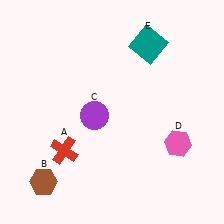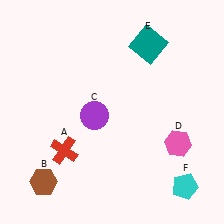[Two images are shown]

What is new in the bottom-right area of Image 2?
A cyan pentagon (F) was added in the bottom-right area of Image 2.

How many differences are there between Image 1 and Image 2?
There is 1 difference between the two images.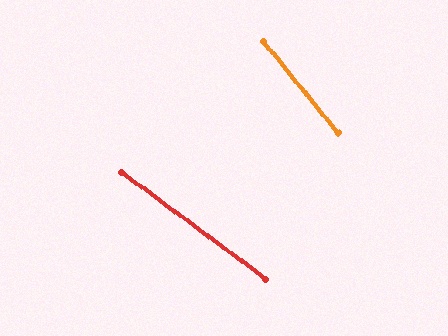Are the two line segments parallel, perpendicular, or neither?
Neither parallel nor perpendicular — they differ by about 15°.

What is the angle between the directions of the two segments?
Approximately 15 degrees.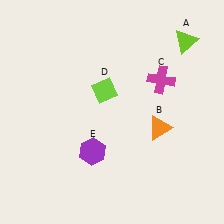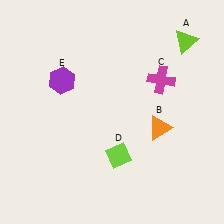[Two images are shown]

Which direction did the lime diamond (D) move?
The lime diamond (D) moved down.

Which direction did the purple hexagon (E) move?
The purple hexagon (E) moved up.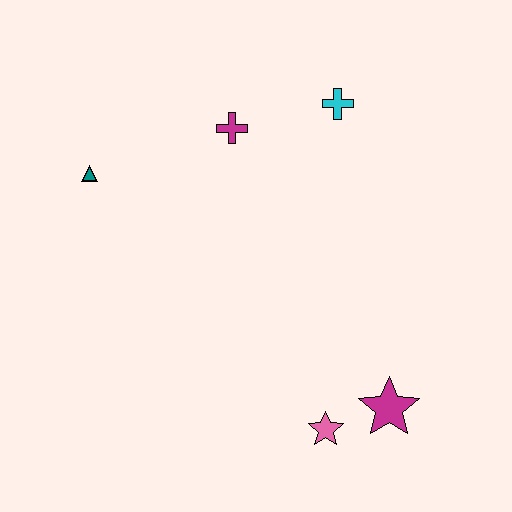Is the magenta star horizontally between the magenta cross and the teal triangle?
No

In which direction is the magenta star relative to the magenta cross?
The magenta star is below the magenta cross.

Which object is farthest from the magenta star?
The teal triangle is farthest from the magenta star.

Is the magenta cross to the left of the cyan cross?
Yes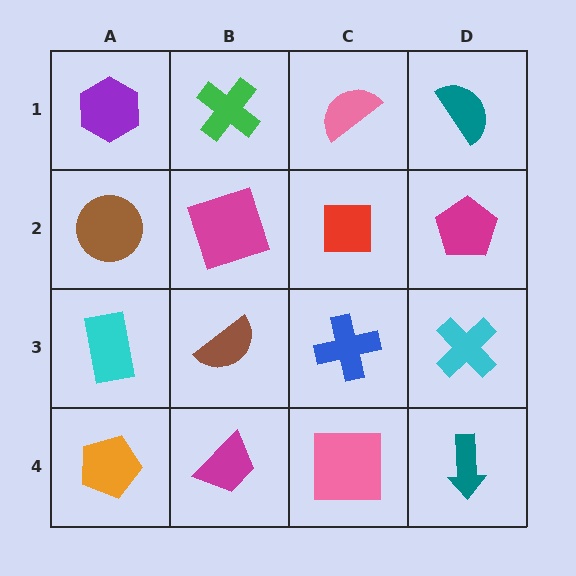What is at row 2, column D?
A magenta pentagon.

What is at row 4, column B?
A magenta trapezoid.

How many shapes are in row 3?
4 shapes.